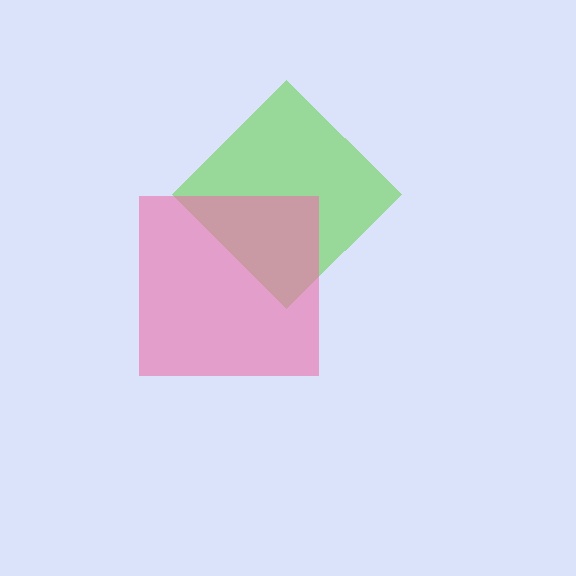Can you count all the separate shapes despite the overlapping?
Yes, there are 2 separate shapes.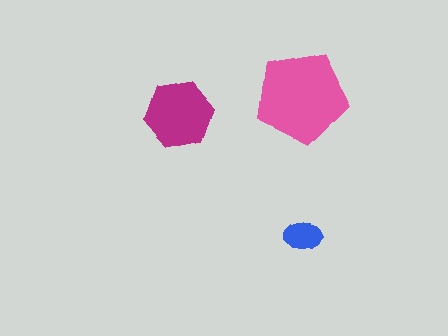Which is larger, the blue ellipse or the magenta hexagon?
The magenta hexagon.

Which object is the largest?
The pink pentagon.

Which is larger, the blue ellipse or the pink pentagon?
The pink pentagon.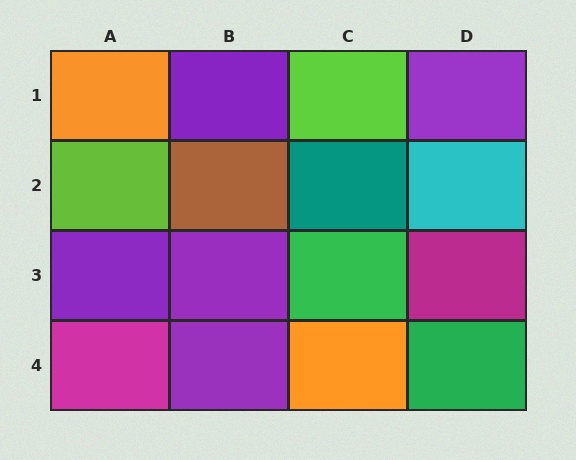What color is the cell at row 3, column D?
Magenta.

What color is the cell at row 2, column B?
Brown.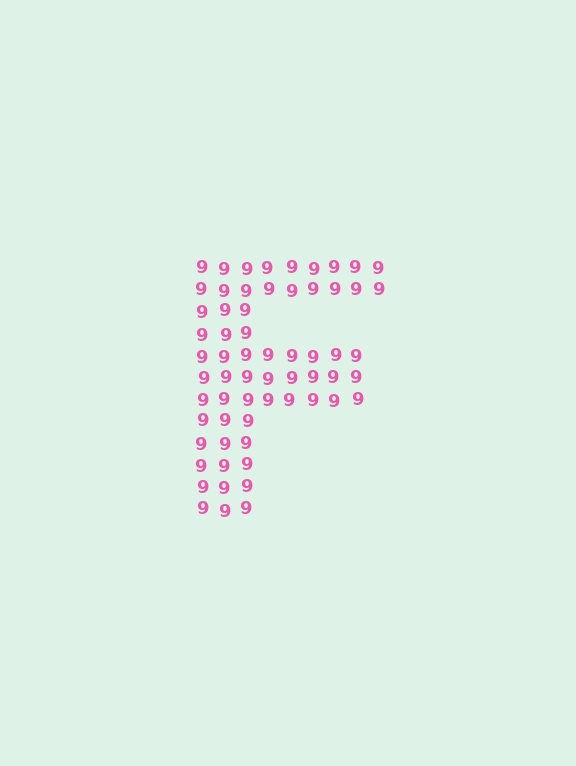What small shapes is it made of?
It is made of small digit 9's.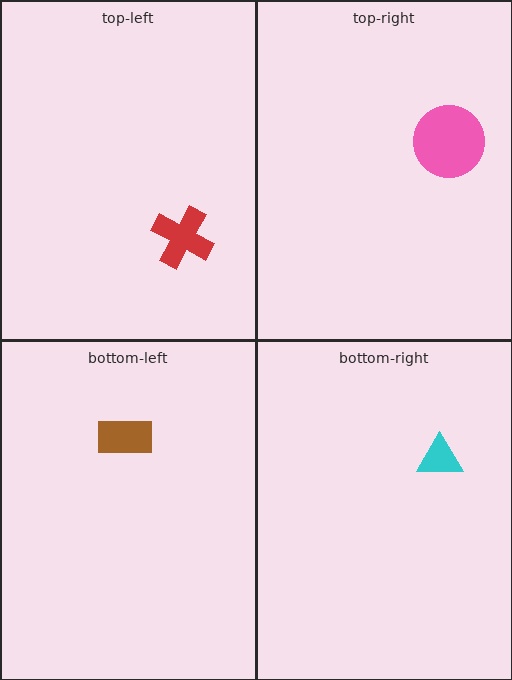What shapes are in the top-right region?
The pink circle.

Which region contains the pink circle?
The top-right region.